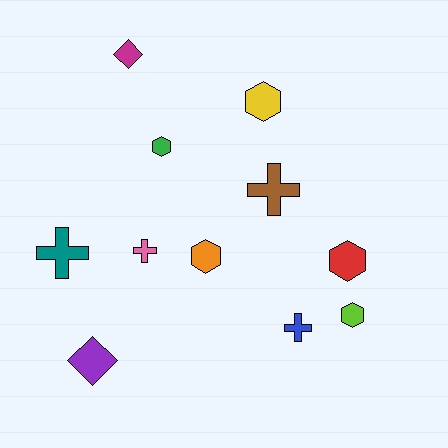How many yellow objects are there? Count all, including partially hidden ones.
There is 1 yellow object.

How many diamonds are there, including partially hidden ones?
There are 2 diamonds.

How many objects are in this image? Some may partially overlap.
There are 11 objects.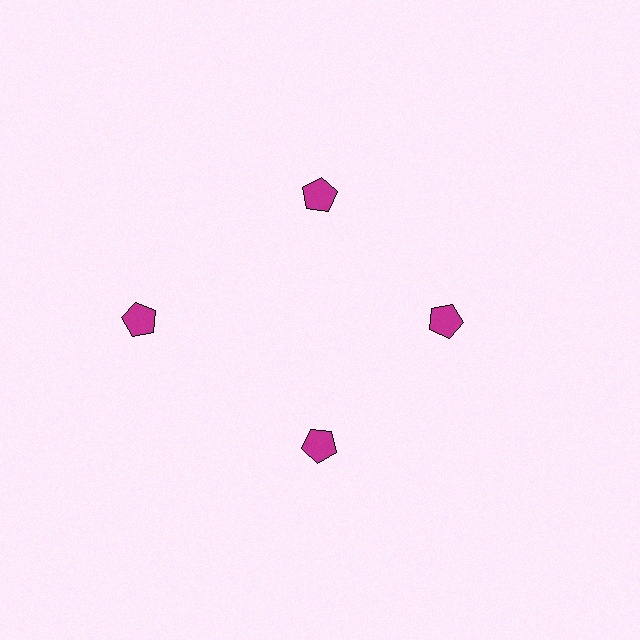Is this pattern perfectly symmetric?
No. The 4 magenta pentagons are arranged in a ring, but one element near the 9 o'clock position is pushed outward from the center, breaking the 4-fold rotational symmetry.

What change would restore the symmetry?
The symmetry would be restored by moving it inward, back onto the ring so that all 4 pentagons sit at equal angles and equal distance from the center.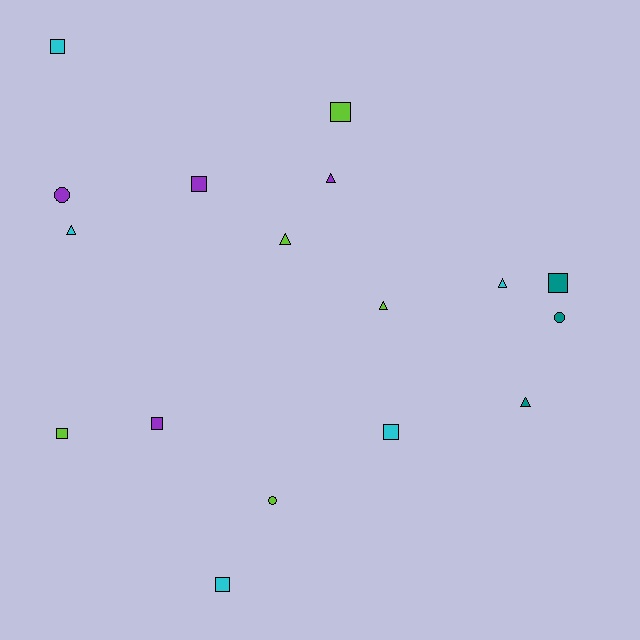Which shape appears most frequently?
Square, with 8 objects.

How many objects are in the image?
There are 17 objects.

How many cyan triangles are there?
There are 2 cyan triangles.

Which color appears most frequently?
Lime, with 5 objects.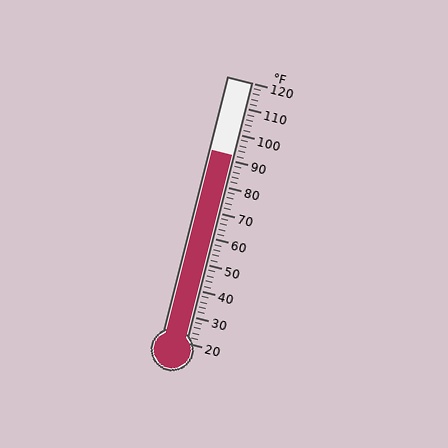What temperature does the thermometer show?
The thermometer shows approximately 92°F.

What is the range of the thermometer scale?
The thermometer scale ranges from 20°F to 120°F.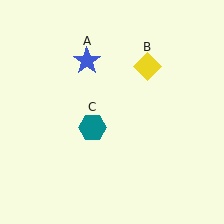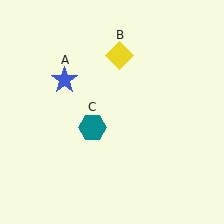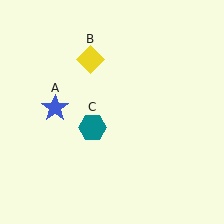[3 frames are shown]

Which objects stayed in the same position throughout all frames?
Teal hexagon (object C) remained stationary.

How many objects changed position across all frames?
2 objects changed position: blue star (object A), yellow diamond (object B).